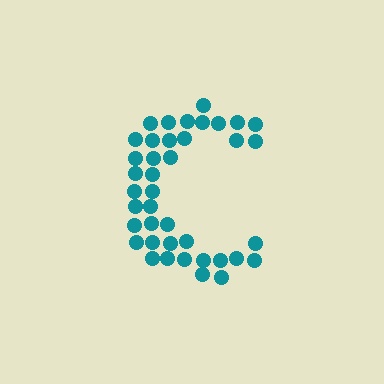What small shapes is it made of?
It is made of small circles.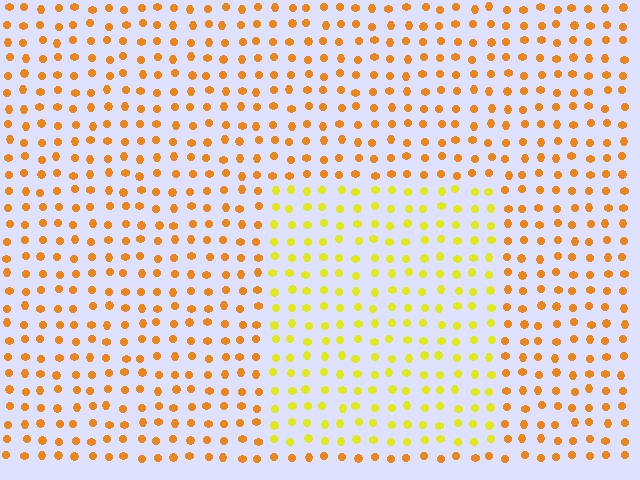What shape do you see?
I see a rectangle.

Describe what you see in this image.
The image is filled with small orange elements in a uniform arrangement. A rectangle-shaped region is visible where the elements are tinted to a slightly different hue, forming a subtle color boundary.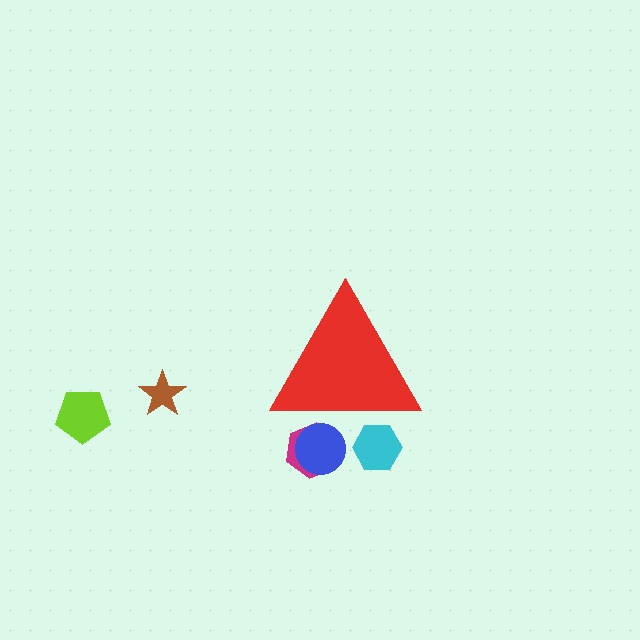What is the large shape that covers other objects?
A red triangle.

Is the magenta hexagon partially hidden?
Yes, the magenta hexagon is partially hidden behind the red triangle.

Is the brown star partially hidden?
No, the brown star is fully visible.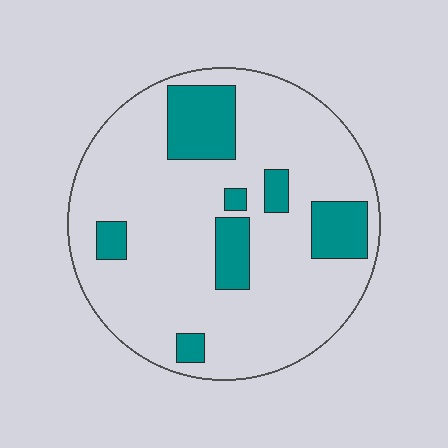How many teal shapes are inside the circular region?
7.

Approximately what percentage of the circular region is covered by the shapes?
Approximately 20%.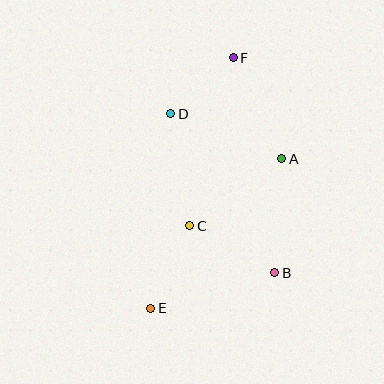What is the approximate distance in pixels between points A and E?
The distance between A and E is approximately 199 pixels.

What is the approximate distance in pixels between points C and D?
The distance between C and D is approximately 114 pixels.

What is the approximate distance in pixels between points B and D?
The distance between B and D is approximately 190 pixels.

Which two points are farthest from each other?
Points E and F are farthest from each other.